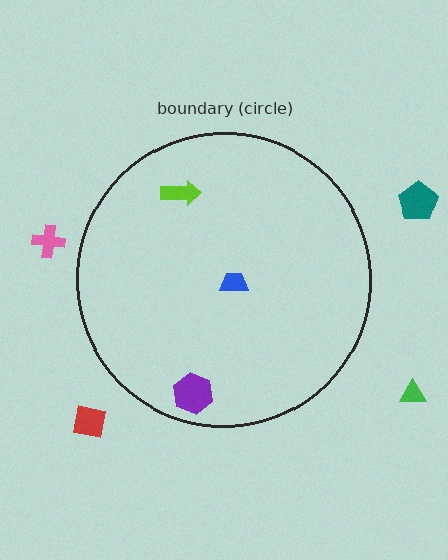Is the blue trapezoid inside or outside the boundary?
Inside.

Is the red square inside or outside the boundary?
Outside.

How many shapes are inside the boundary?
3 inside, 4 outside.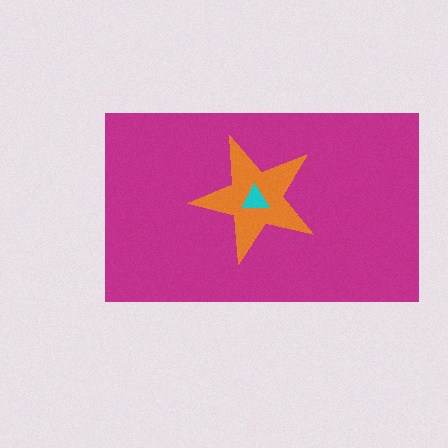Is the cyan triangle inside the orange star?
Yes.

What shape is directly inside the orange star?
The cyan triangle.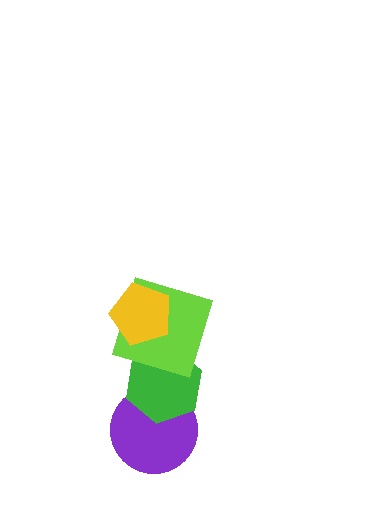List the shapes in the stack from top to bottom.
From top to bottom: the yellow pentagon, the lime square, the green hexagon, the purple circle.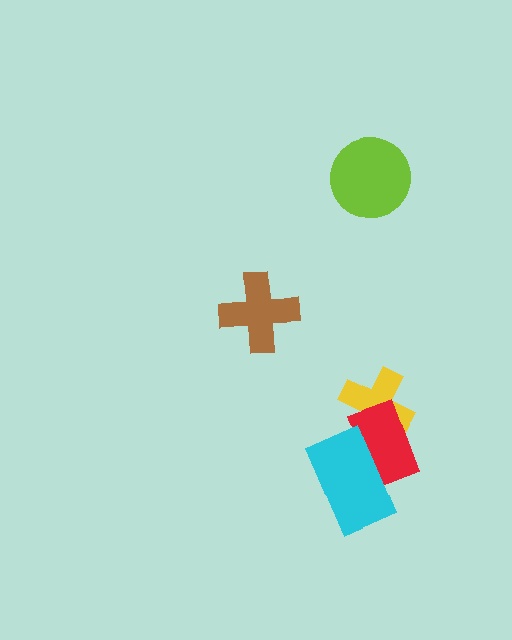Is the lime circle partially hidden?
No, no other shape covers it.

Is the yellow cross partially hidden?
Yes, it is partially covered by another shape.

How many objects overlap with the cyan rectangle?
1 object overlaps with the cyan rectangle.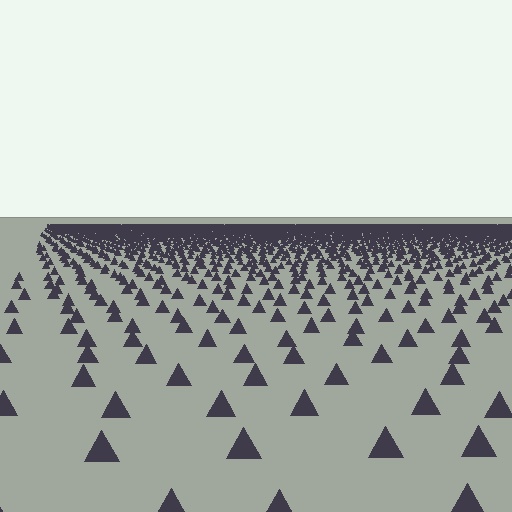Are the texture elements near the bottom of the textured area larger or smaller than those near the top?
Larger. Near the bottom, elements are closer to the viewer and appear at a bigger on-screen size.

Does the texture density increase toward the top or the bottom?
Density increases toward the top.